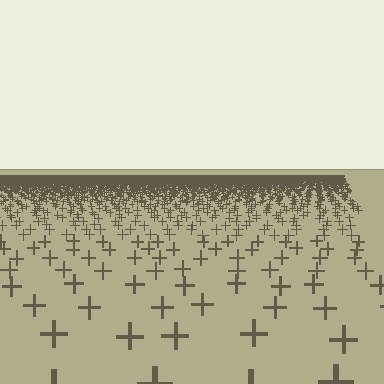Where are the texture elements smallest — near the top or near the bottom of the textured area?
Near the top.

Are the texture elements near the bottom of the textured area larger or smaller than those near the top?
Larger. Near the bottom, elements are closer to the viewer and appear at a bigger on-screen size.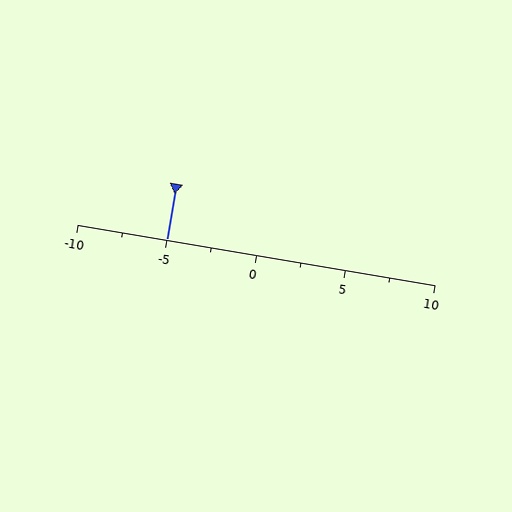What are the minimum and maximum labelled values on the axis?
The axis runs from -10 to 10.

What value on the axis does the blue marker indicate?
The marker indicates approximately -5.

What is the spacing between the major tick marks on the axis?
The major ticks are spaced 5 apart.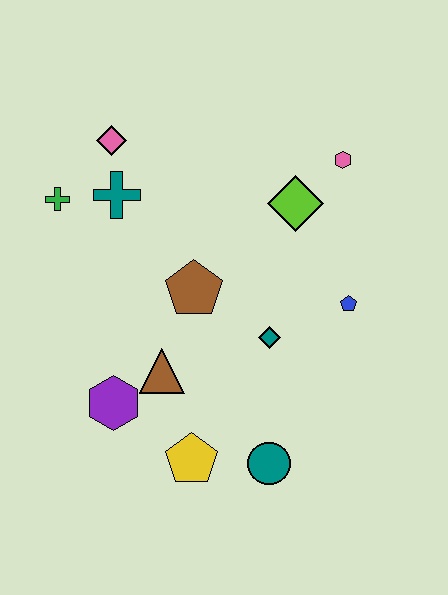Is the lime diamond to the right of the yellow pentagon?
Yes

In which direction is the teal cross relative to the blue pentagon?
The teal cross is to the left of the blue pentagon.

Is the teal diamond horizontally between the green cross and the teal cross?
No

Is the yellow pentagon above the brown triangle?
No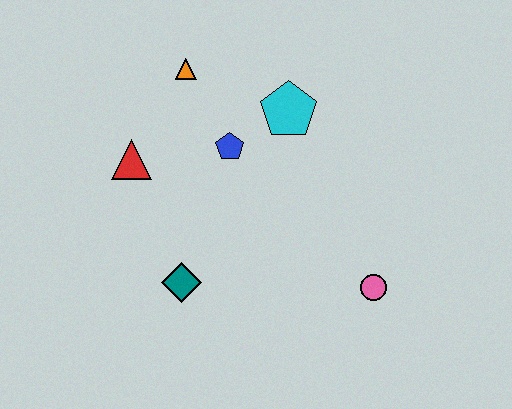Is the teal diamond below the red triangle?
Yes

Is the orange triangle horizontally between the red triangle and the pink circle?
Yes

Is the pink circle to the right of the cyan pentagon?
Yes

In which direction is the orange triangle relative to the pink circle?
The orange triangle is above the pink circle.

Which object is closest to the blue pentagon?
The cyan pentagon is closest to the blue pentagon.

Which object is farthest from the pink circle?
The orange triangle is farthest from the pink circle.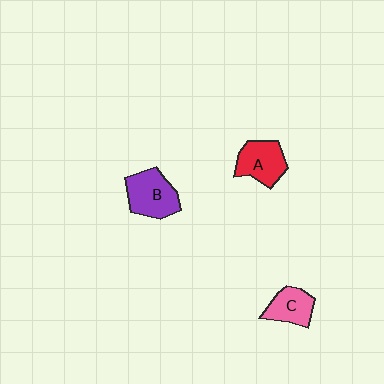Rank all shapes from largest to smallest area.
From largest to smallest: B (purple), A (red), C (pink).